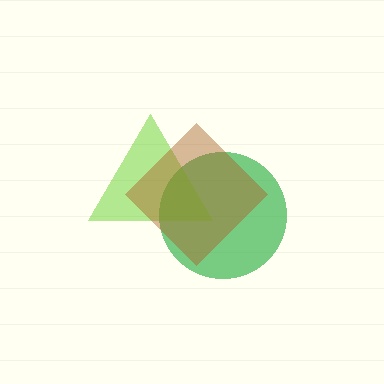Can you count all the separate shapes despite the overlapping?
Yes, there are 3 separate shapes.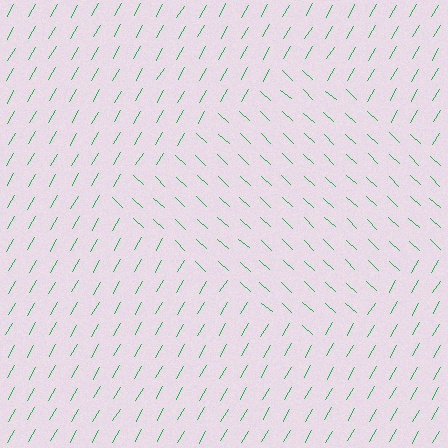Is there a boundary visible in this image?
Yes, there is a texture boundary formed by a change in line orientation.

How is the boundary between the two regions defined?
The boundary is defined purely by a change in line orientation (approximately 77 degrees difference). All lines are the same color and thickness.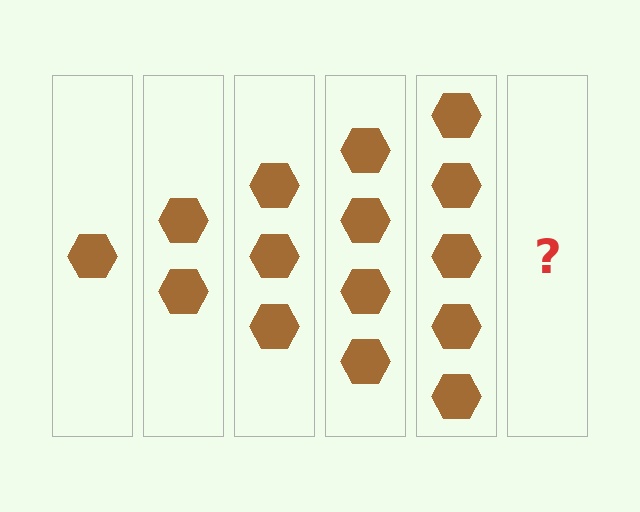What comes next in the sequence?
The next element should be 6 hexagons.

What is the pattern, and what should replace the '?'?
The pattern is that each step adds one more hexagon. The '?' should be 6 hexagons.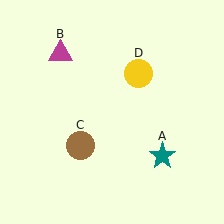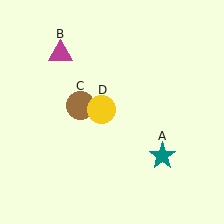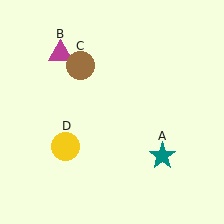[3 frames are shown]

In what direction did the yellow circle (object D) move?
The yellow circle (object D) moved down and to the left.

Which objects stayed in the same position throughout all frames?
Teal star (object A) and magenta triangle (object B) remained stationary.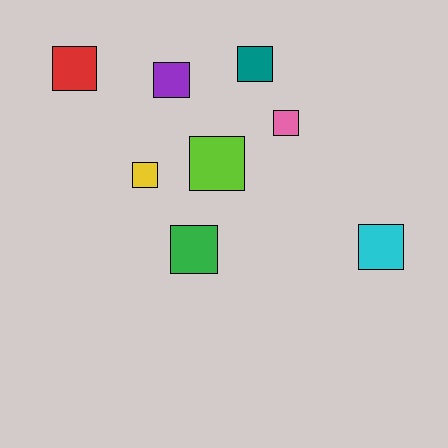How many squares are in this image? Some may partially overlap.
There are 8 squares.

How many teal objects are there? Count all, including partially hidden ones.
There is 1 teal object.